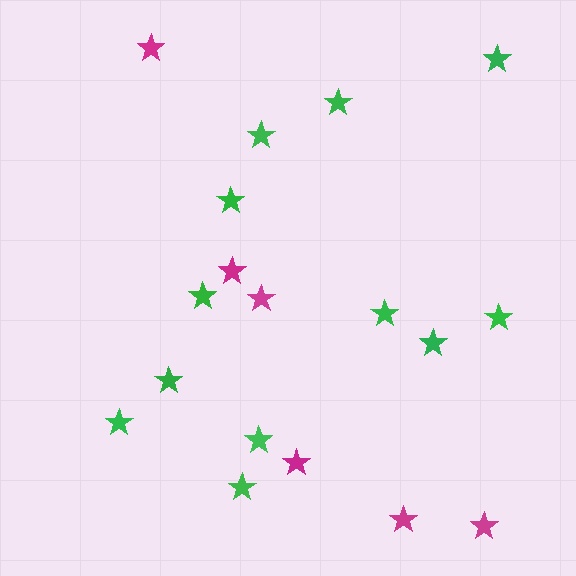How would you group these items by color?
There are 2 groups: one group of green stars (12) and one group of magenta stars (6).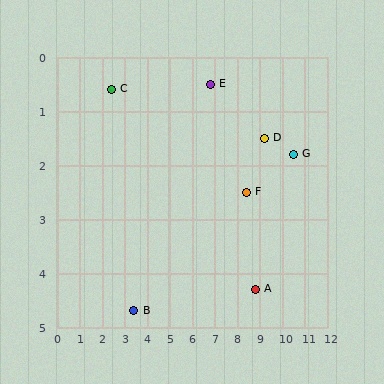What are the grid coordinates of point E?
Point E is at approximately (6.8, 0.5).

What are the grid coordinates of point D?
Point D is at approximately (9.2, 1.5).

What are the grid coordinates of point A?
Point A is at approximately (8.8, 4.3).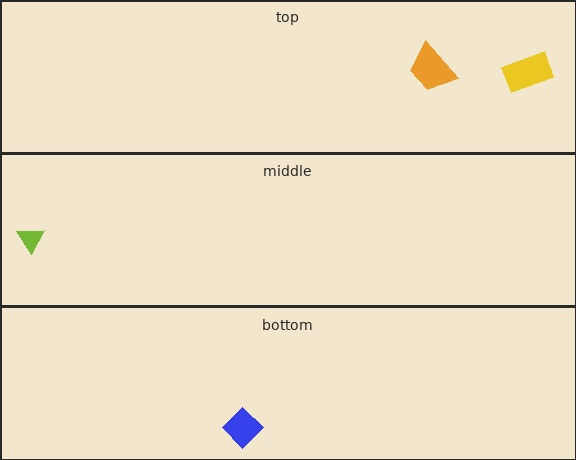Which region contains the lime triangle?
The middle region.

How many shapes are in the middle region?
1.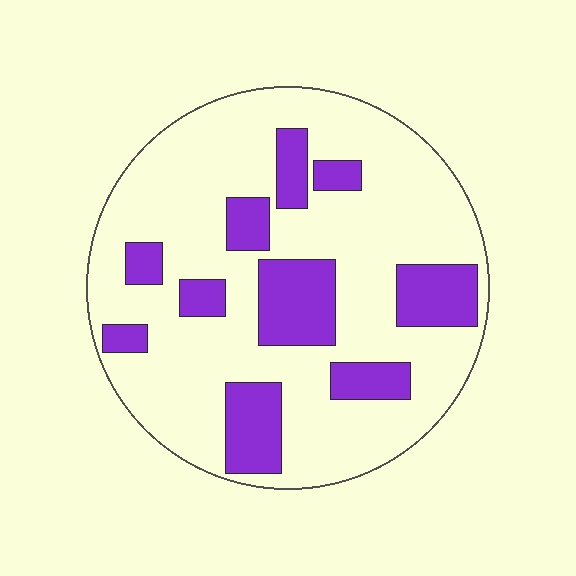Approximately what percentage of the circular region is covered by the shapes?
Approximately 25%.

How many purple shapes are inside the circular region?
10.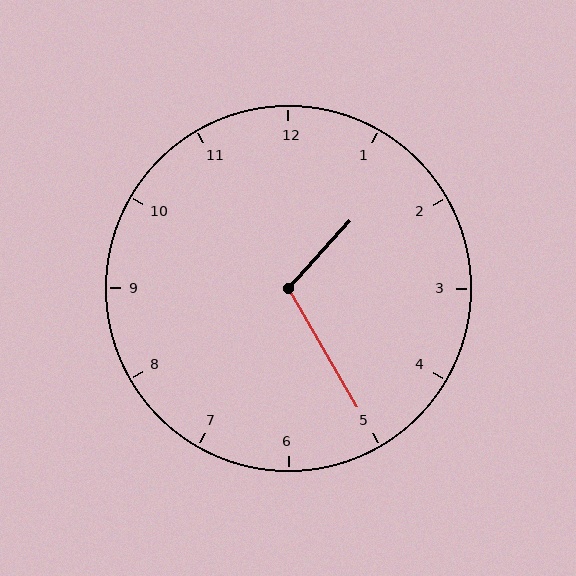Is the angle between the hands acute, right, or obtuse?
It is obtuse.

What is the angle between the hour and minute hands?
Approximately 108 degrees.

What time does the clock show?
1:25.